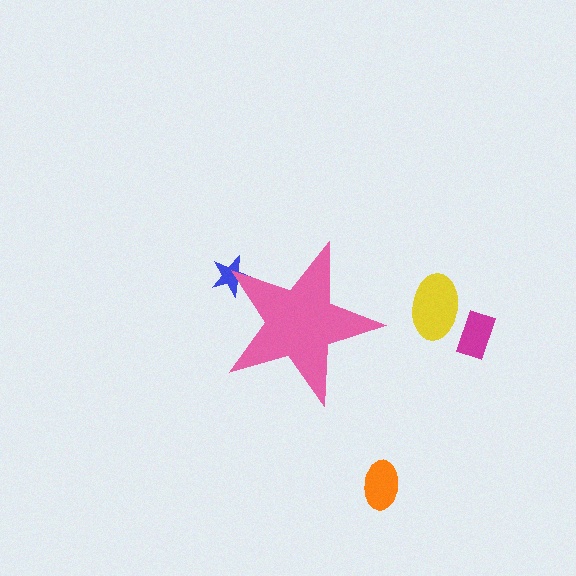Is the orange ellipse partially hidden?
No, the orange ellipse is fully visible.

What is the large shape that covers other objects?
A pink star.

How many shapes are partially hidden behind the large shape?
1 shape is partially hidden.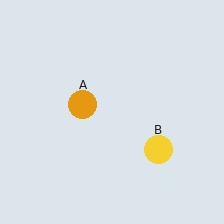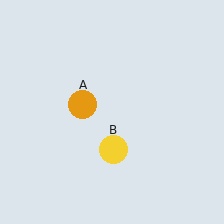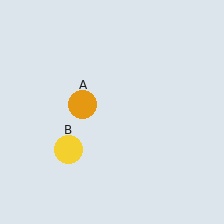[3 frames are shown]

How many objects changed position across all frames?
1 object changed position: yellow circle (object B).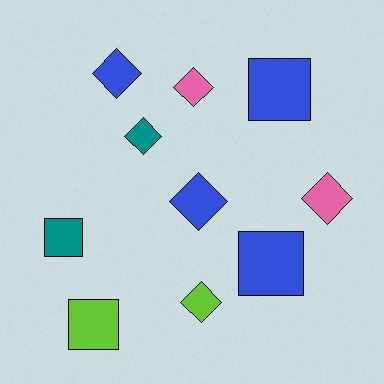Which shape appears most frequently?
Diamond, with 6 objects.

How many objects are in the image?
There are 10 objects.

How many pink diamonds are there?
There are 2 pink diamonds.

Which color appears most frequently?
Blue, with 4 objects.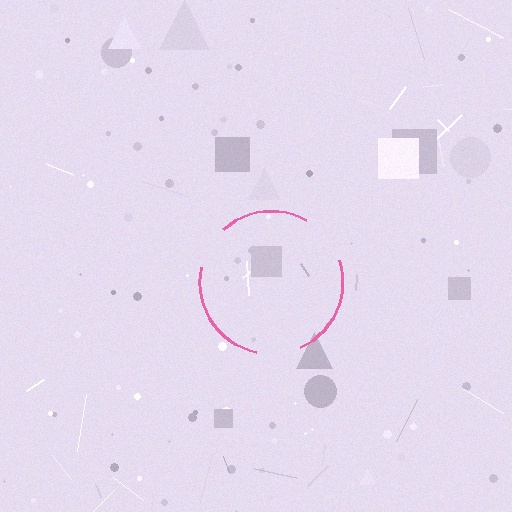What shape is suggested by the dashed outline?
The dashed outline suggests a circle.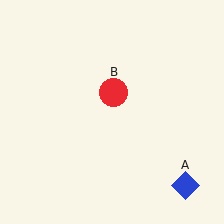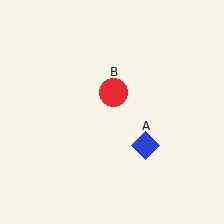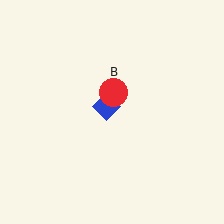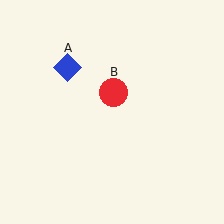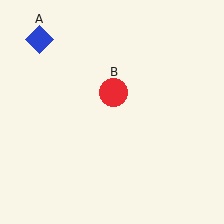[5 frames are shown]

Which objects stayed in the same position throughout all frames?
Red circle (object B) remained stationary.